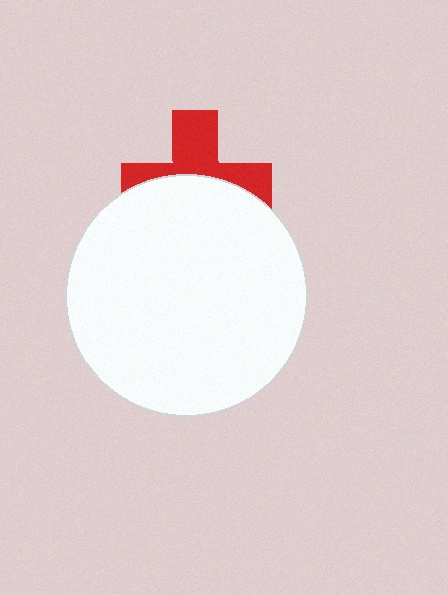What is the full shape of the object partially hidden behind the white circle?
The partially hidden object is a red cross.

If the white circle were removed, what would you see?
You would see the complete red cross.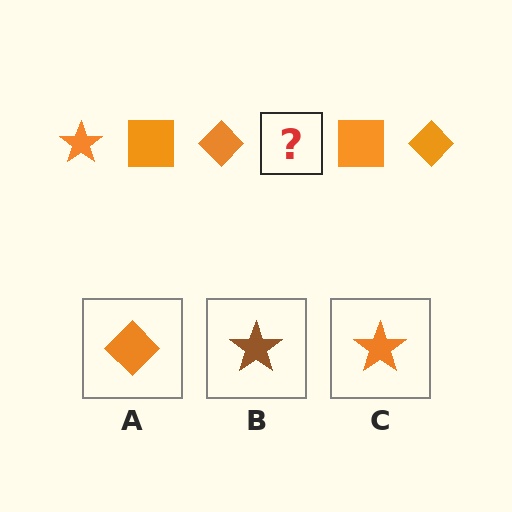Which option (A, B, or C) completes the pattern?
C.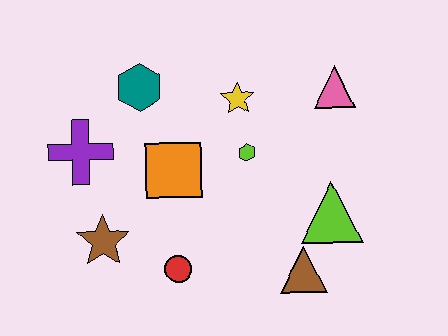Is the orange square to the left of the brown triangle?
Yes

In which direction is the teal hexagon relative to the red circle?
The teal hexagon is above the red circle.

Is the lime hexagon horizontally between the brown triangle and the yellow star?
Yes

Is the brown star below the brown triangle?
No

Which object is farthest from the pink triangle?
The brown star is farthest from the pink triangle.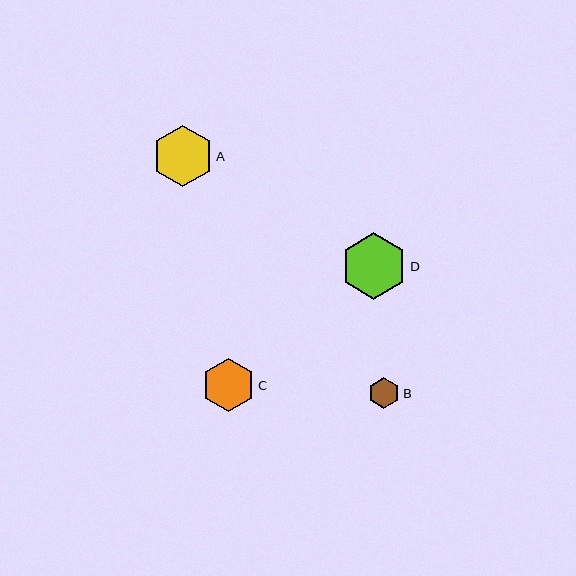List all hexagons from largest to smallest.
From largest to smallest: D, A, C, B.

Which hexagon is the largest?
Hexagon D is the largest with a size of approximately 66 pixels.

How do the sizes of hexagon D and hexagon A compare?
Hexagon D and hexagon A are approximately the same size.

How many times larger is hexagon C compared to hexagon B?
Hexagon C is approximately 1.7 times the size of hexagon B.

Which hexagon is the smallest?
Hexagon B is the smallest with a size of approximately 32 pixels.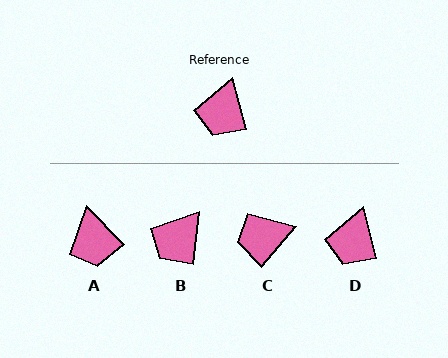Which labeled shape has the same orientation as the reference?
D.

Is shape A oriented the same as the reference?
No, it is off by about 30 degrees.